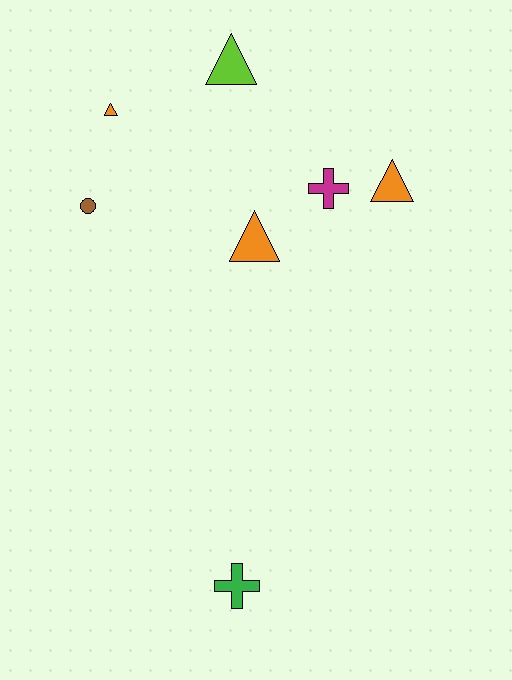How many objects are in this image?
There are 7 objects.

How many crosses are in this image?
There are 2 crosses.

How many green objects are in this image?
There is 1 green object.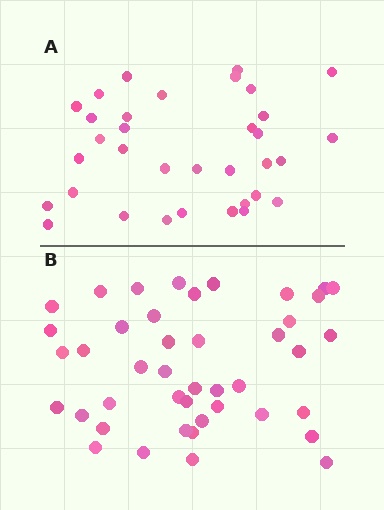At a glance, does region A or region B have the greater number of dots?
Region B (the bottom region) has more dots.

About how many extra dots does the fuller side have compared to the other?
Region B has roughly 8 or so more dots than region A.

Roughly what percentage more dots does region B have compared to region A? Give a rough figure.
About 25% more.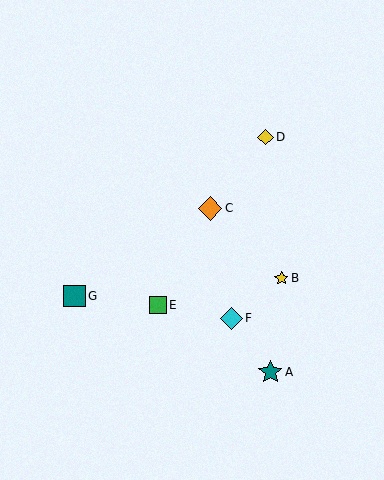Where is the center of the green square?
The center of the green square is at (158, 305).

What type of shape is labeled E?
Shape E is a green square.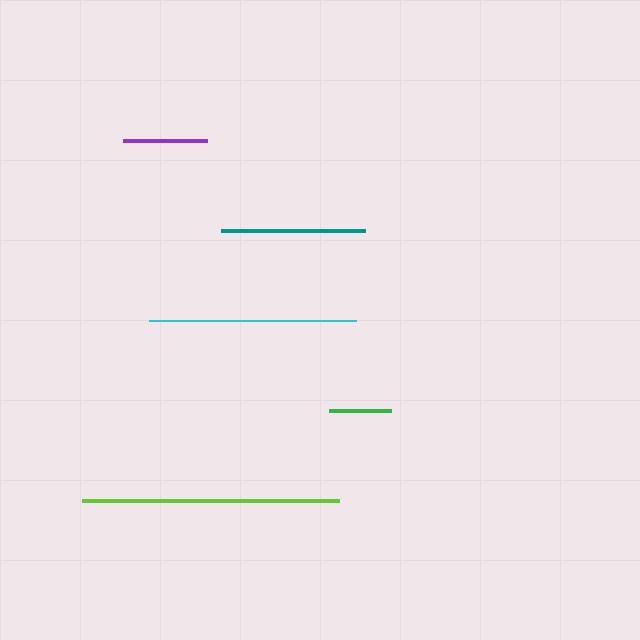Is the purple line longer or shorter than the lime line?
The lime line is longer than the purple line.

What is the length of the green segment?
The green segment is approximately 62 pixels long.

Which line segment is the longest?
The lime line is the longest at approximately 257 pixels.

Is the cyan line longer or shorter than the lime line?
The lime line is longer than the cyan line.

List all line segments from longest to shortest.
From longest to shortest: lime, cyan, teal, purple, green.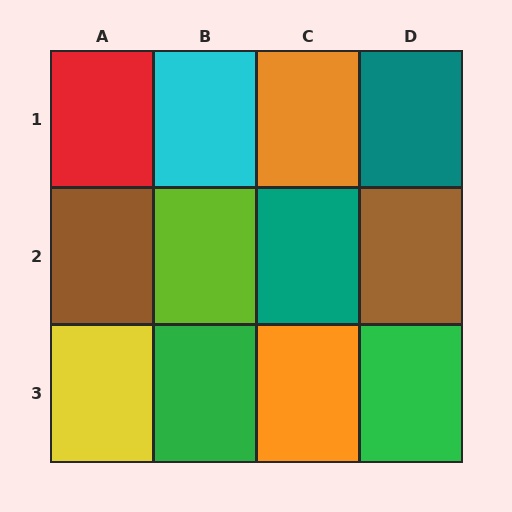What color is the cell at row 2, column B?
Lime.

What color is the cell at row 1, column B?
Cyan.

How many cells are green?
2 cells are green.